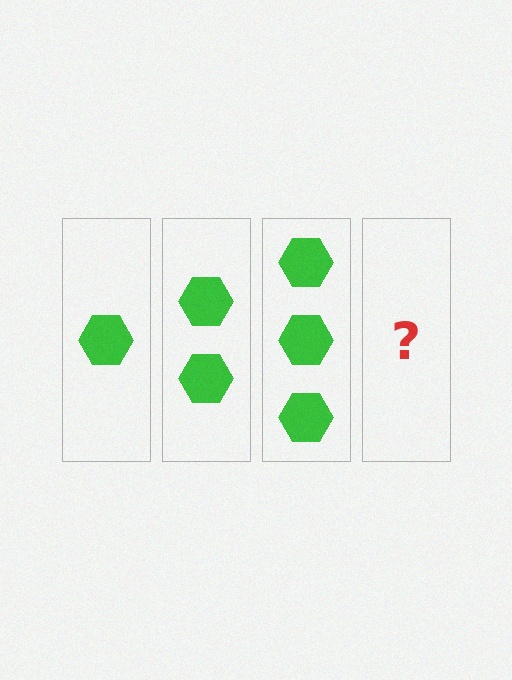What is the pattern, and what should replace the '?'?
The pattern is that each step adds one more hexagon. The '?' should be 4 hexagons.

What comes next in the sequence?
The next element should be 4 hexagons.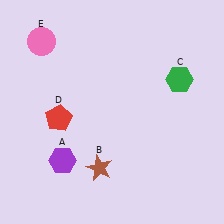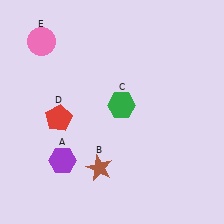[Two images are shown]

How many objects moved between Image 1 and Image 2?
1 object moved between the two images.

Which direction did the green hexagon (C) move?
The green hexagon (C) moved left.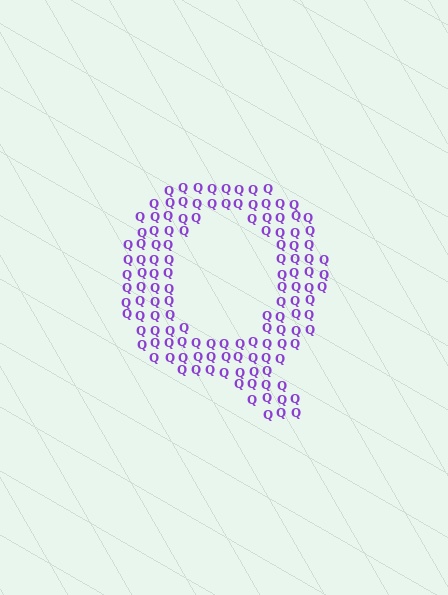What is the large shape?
The large shape is the letter Q.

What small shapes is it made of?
It is made of small letter Q's.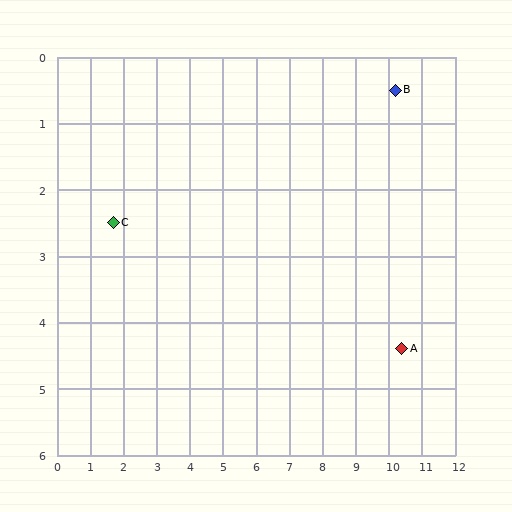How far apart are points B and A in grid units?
Points B and A are about 3.9 grid units apart.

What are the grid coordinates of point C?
Point C is at approximately (1.7, 2.5).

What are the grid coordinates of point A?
Point A is at approximately (10.4, 4.4).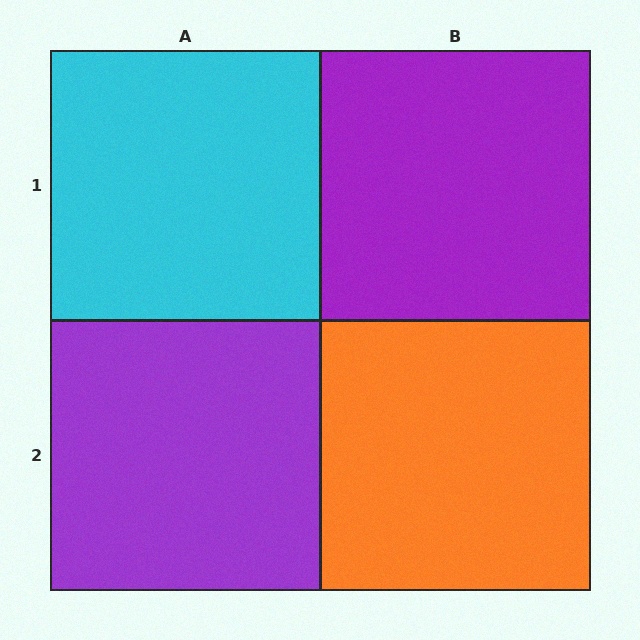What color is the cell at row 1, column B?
Purple.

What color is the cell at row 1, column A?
Cyan.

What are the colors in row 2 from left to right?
Purple, orange.